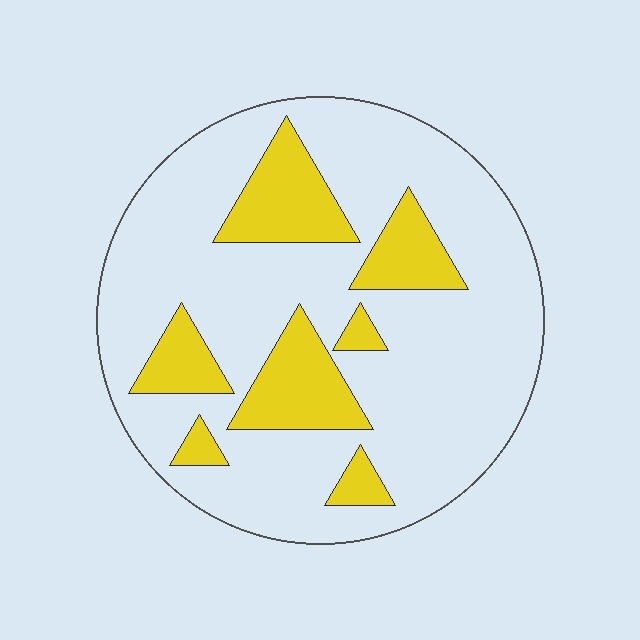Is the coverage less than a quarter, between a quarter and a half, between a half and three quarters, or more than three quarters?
Less than a quarter.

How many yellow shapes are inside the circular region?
7.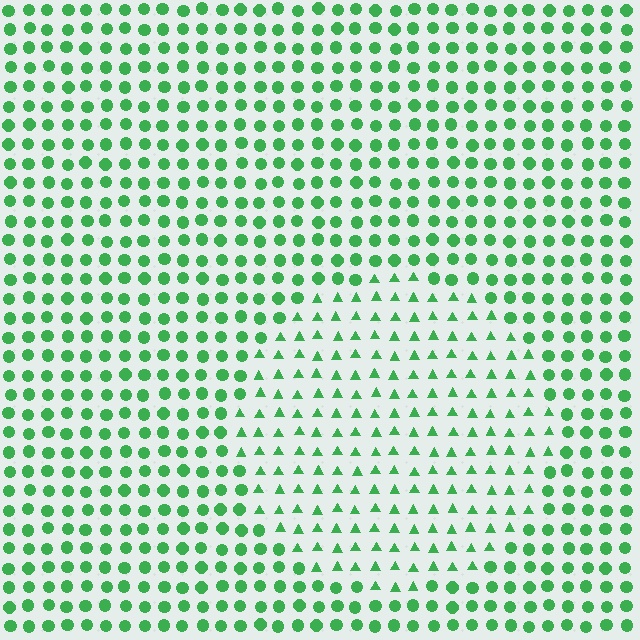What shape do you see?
I see a circle.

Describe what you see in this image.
The image is filled with small green elements arranged in a uniform grid. A circle-shaped region contains triangles, while the surrounding area contains circles. The boundary is defined purely by the change in element shape.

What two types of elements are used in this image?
The image uses triangles inside the circle region and circles outside it.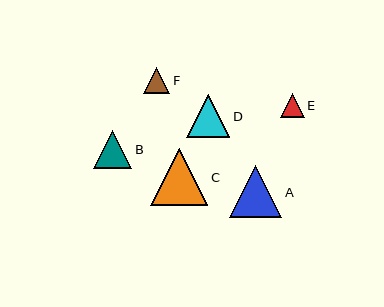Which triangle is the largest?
Triangle C is the largest with a size of approximately 57 pixels.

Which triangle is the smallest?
Triangle E is the smallest with a size of approximately 24 pixels.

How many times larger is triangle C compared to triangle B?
Triangle C is approximately 1.5 times the size of triangle B.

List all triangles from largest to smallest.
From largest to smallest: C, A, D, B, F, E.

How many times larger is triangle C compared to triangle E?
Triangle C is approximately 2.4 times the size of triangle E.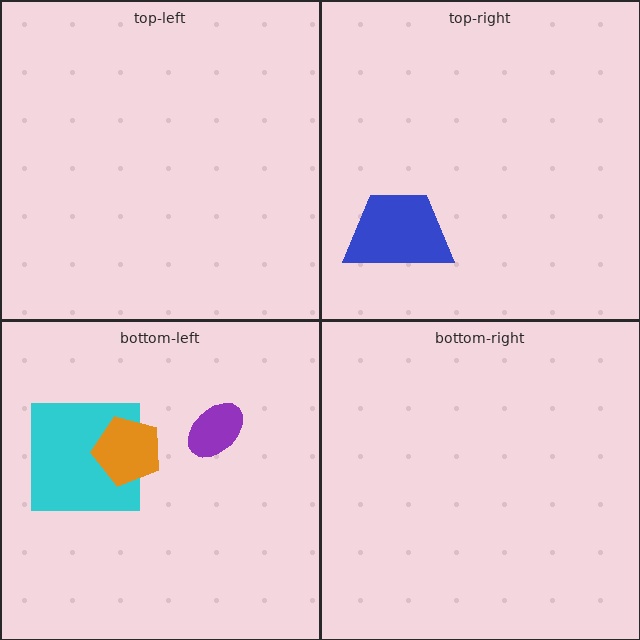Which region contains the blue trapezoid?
The top-right region.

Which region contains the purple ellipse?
The bottom-left region.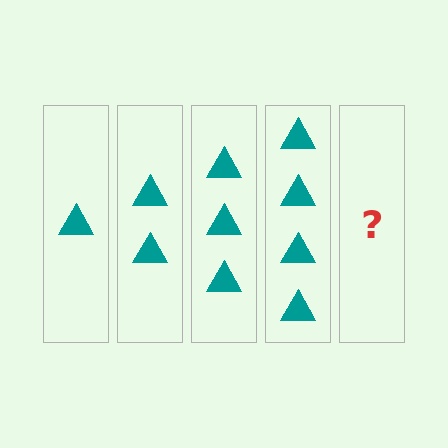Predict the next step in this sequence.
The next step is 5 triangles.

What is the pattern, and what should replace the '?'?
The pattern is that each step adds one more triangle. The '?' should be 5 triangles.